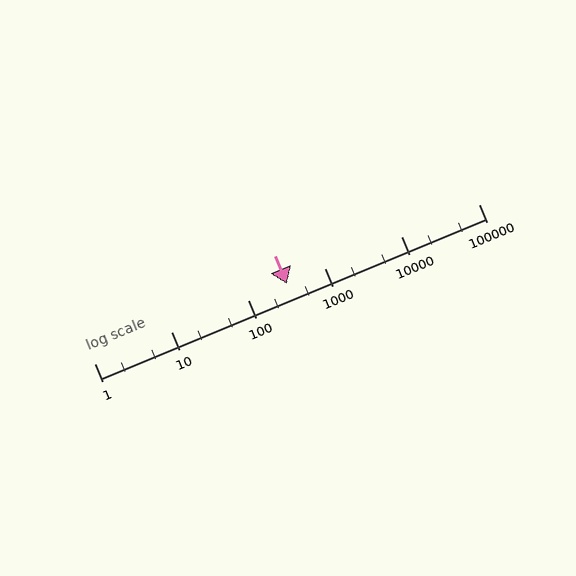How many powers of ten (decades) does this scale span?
The scale spans 5 decades, from 1 to 100000.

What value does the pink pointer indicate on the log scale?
The pointer indicates approximately 320.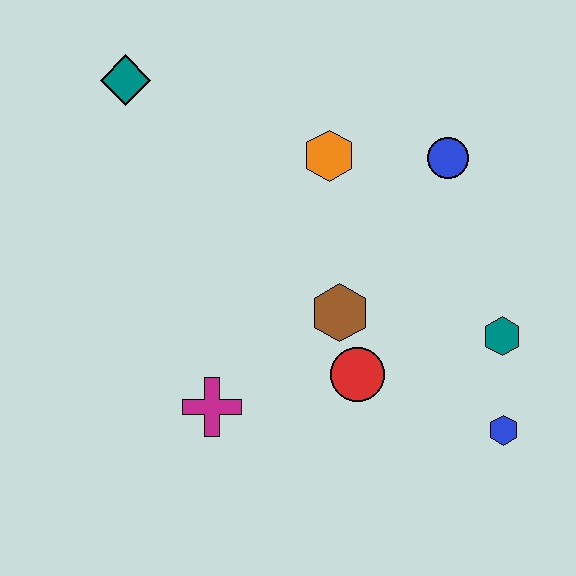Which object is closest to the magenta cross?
The red circle is closest to the magenta cross.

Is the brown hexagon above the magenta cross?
Yes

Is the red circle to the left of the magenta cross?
No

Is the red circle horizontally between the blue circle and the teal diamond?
Yes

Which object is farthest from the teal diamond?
The blue hexagon is farthest from the teal diamond.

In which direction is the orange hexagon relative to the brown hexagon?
The orange hexagon is above the brown hexagon.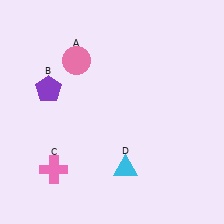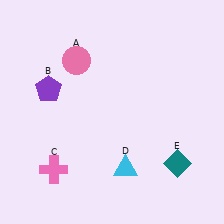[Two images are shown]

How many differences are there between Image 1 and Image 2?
There is 1 difference between the two images.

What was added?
A teal diamond (E) was added in Image 2.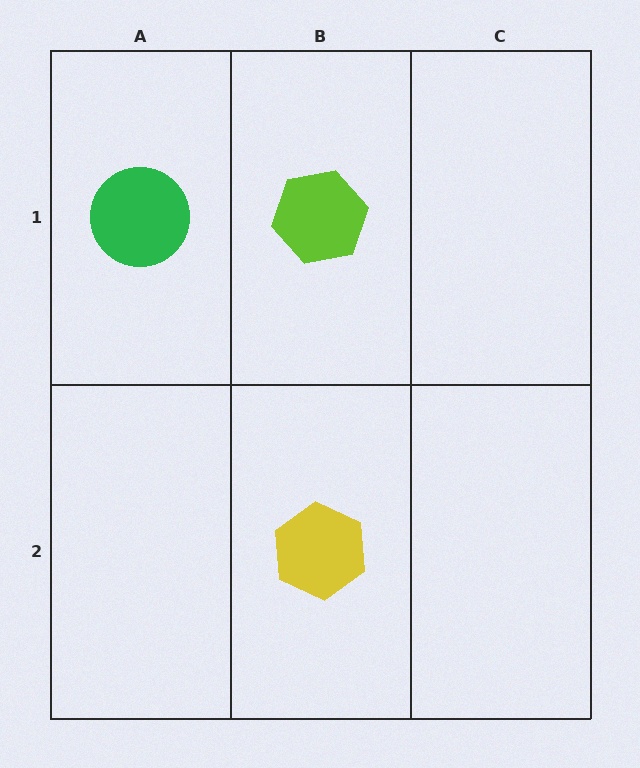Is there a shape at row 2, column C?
No, that cell is empty.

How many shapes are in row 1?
2 shapes.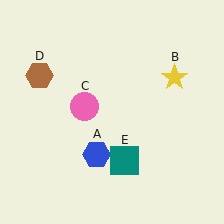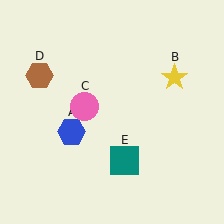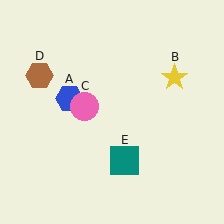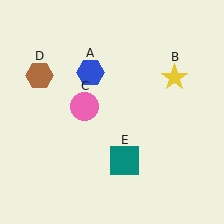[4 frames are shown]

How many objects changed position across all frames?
1 object changed position: blue hexagon (object A).